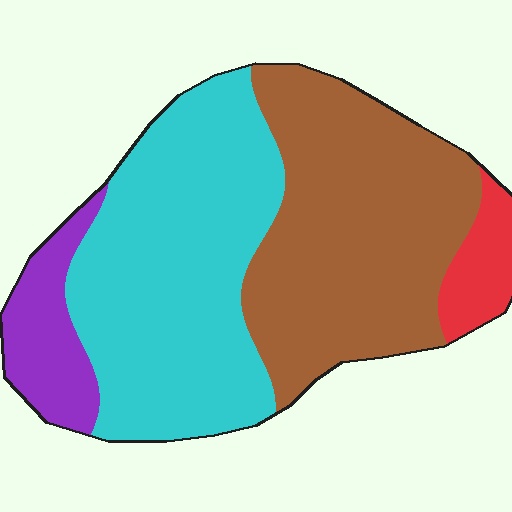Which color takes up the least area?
Red, at roughly 5%.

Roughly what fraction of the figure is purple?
Purple takes up less than a sixth of the figure.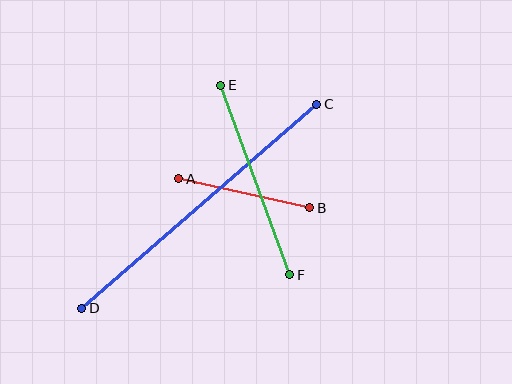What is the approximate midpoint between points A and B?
The midpoint is at approximately (244, 193) pixels.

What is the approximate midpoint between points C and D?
The midpoint is at approximately (199, 206) pixels.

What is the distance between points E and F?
The distance is approximately 202 pixels.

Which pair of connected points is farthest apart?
Points C and D are farthest apart.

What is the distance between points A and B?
The distance is approximately 134 pixels.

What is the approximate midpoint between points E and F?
The midpoint is at approximately (255, 180) pixels.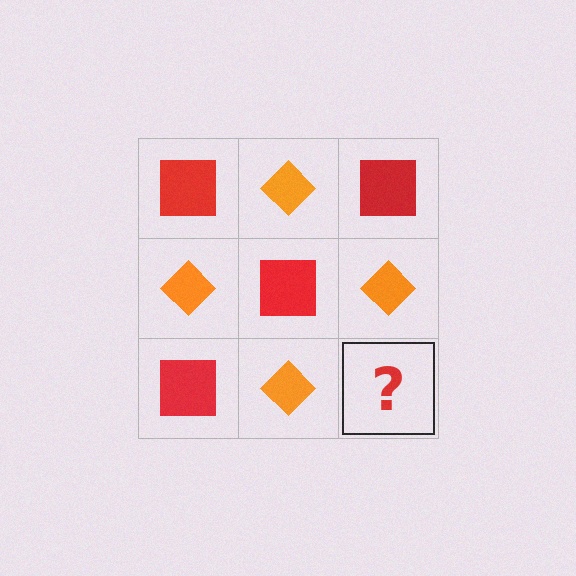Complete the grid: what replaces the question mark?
The question mark should be replaced with a red square.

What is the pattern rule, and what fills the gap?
The rule is that it alternates red square and orange diamond in a checkerboard pattern. The gap should be filled with a red square.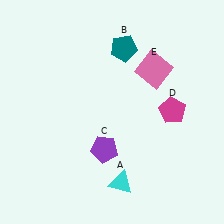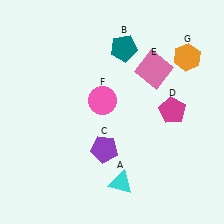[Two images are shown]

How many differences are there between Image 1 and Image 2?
There are 2 differences between the two images.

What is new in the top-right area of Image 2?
An orange hexagon (G) was added in the top-right area of Image 2.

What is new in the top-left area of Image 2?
A pink circle (F) was added in the top-left area of Image 2.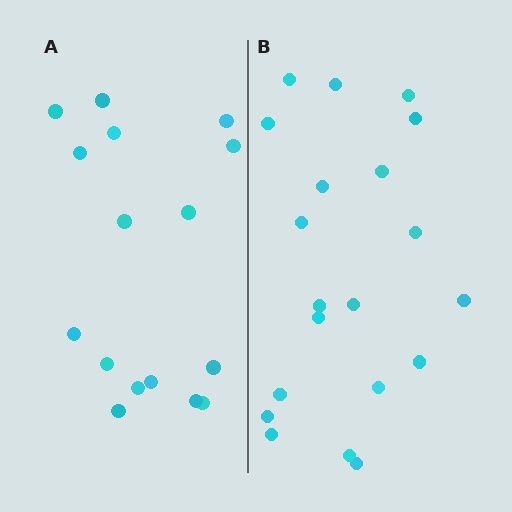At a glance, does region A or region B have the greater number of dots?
Region B (the right region) has more dots.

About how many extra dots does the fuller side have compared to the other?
Region B has about 4 more dots than region A.